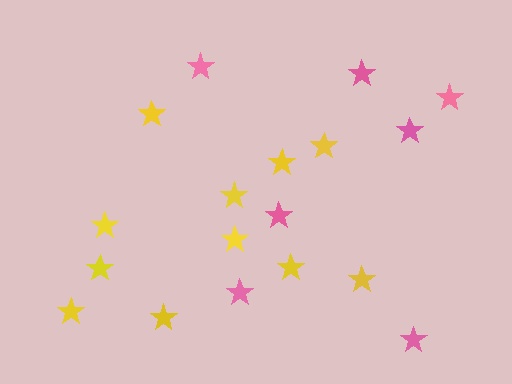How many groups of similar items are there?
There are 2 groups: one group of pink stars (7) and one group of yellow stars (11).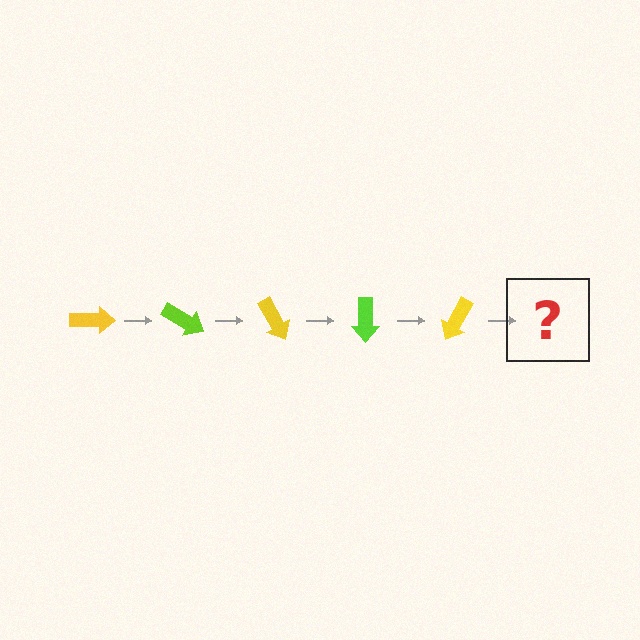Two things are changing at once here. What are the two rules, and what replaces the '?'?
The two rules are that it rotates 30 degrees each step and the color cycles through yellow and lime. The '?' should be a lime arrow, rotated 150 degrees from the start.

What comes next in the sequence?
The next element should be a lime arrow, rotated 150 degrees from the start.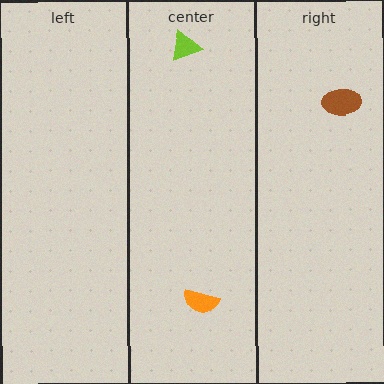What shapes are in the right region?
The brown ellipse.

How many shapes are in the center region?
2.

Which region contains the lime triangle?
The center region.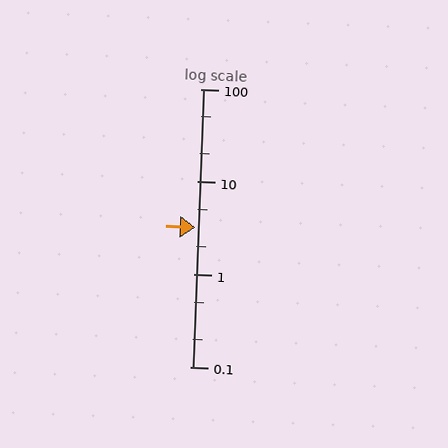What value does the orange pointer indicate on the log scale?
The pointer indicates approximately 3.2.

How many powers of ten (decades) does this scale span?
The scale spans 3 decades, from 0.1 to 100.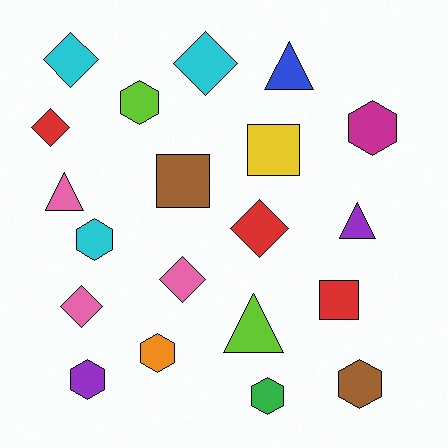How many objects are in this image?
There are 20 objects.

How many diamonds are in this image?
There are 6 diamonds.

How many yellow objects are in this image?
There is 1 yellow object.